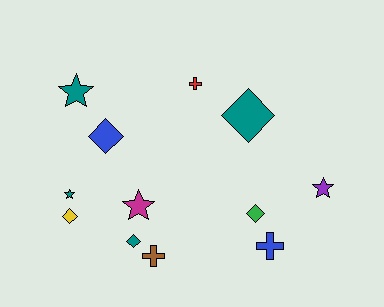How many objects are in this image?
There are 12 objects.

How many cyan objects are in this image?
There are no cyan objects.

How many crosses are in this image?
There are 3 crosses.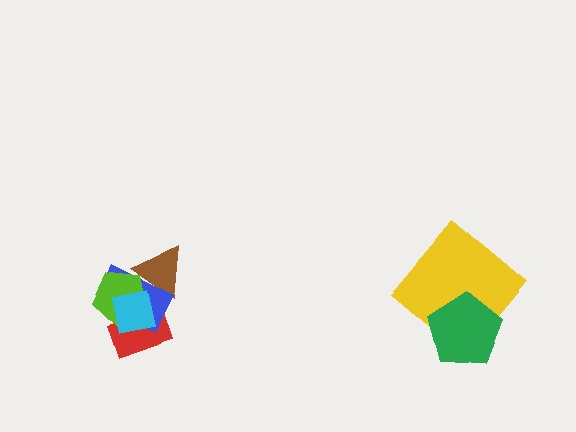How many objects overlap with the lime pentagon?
4 objects overlap with the lime pentagon.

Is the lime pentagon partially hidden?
Yes, it is partially covered by another shape.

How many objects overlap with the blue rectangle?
4 objects overlap with the blue rectangle.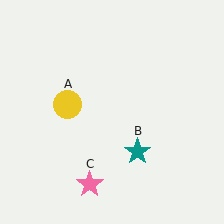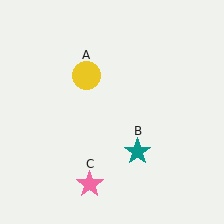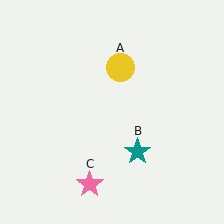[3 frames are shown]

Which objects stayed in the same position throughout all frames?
Teal star (object B) and pink star (object C) remained stationary.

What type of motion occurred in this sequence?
The yellow circle (object A) rotated clockwise around the center of the scene.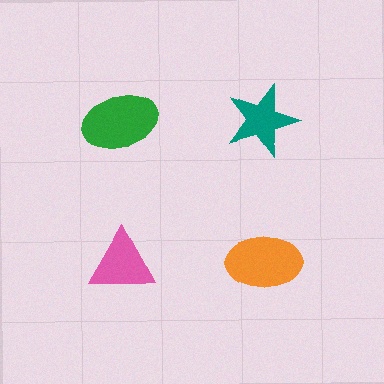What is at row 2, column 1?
A pink triangle.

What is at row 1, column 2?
A teal star.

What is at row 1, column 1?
A green ellipse.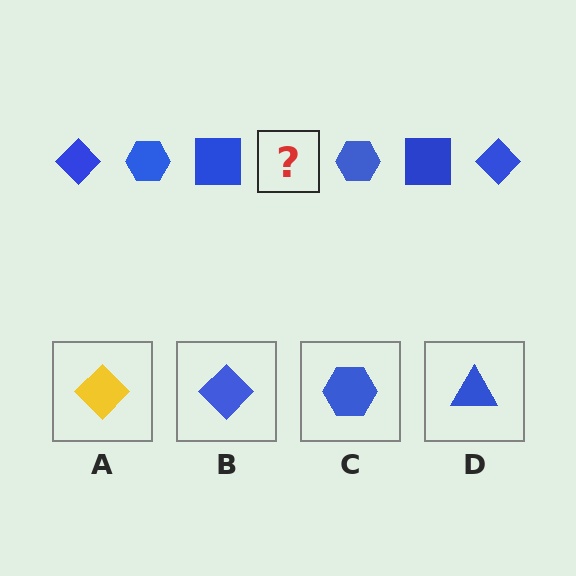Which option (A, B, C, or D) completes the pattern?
B.